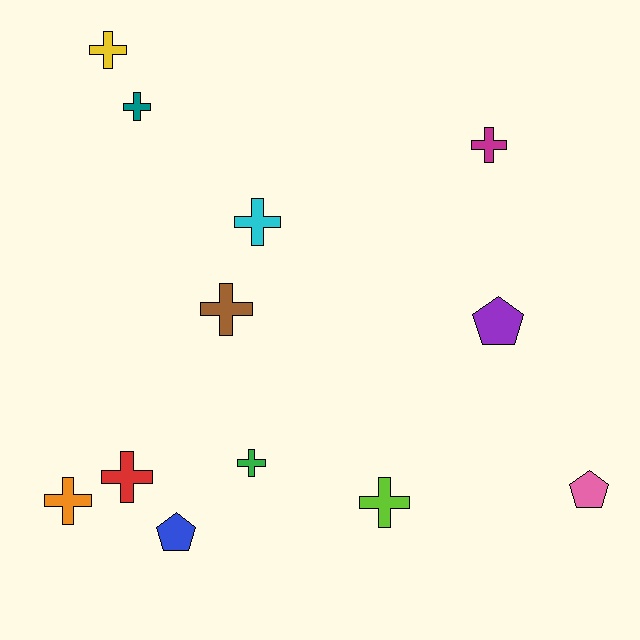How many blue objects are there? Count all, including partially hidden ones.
There is 1 blue object.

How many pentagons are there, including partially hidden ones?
There are 3 pentagons.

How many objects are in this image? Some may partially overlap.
There are 12 objects.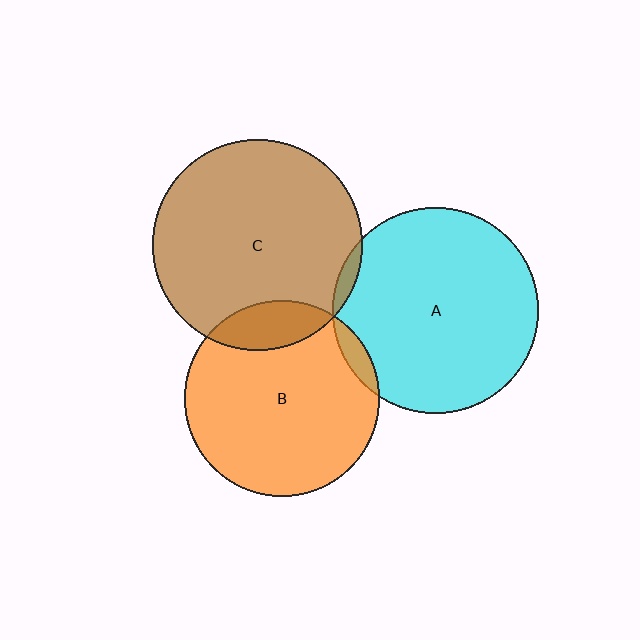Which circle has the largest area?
Circle C (brown).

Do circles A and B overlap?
Yes.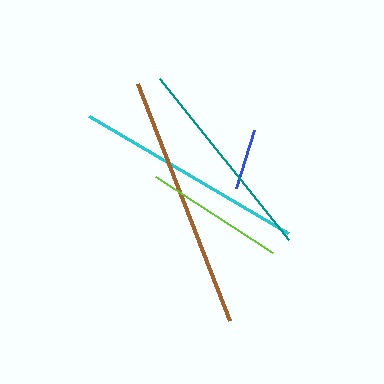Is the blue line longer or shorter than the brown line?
The brown line is longer than the blue line.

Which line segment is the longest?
The brown line is the longest at approximately 253 pixels.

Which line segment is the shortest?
The blue line is the shortest at approximately 61 pixels.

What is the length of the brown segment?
The brown segment is approximately 253 pixels long.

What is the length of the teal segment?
The teal segment is approximately 207 pixels long.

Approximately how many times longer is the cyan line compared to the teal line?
The cyan line is approximately 1.1 times the length of the teal line.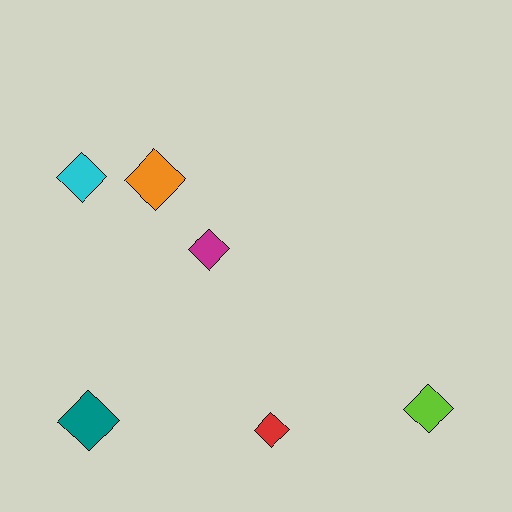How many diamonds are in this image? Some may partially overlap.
There are 6 diamonds.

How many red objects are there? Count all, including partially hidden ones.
There is 1 red object.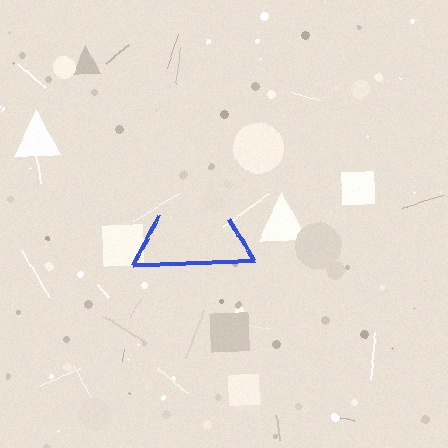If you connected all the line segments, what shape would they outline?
They would outline a triangle.